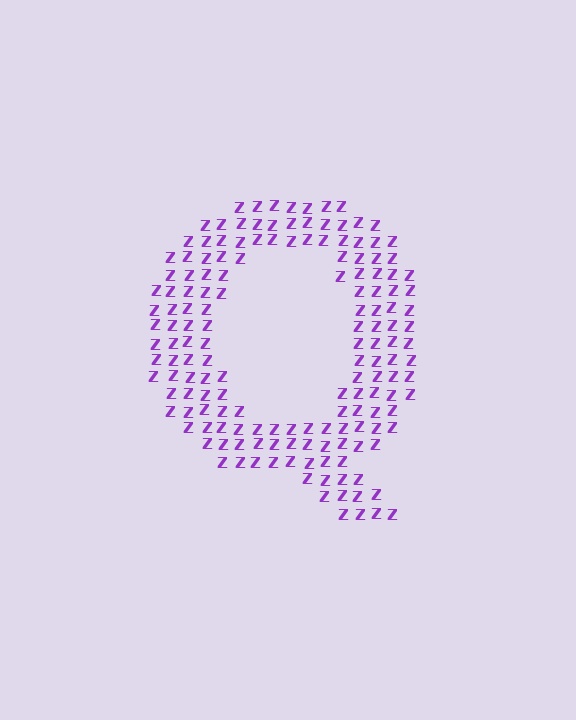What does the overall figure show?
The overall figure shows the letter Q.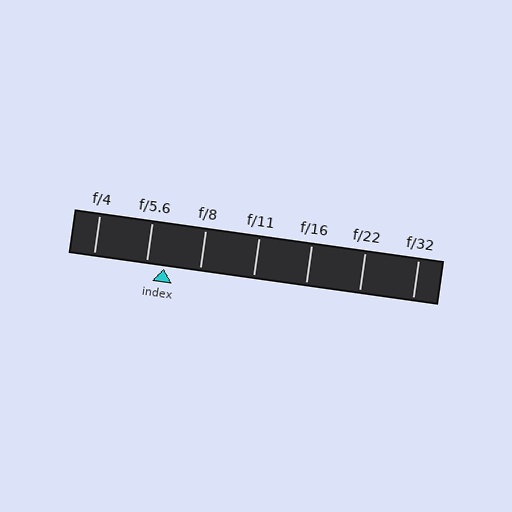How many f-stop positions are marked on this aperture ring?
There are 7 f-stop positions marked.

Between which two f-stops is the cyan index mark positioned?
The index mark is between f/5.6 and f/8.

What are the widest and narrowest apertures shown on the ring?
The widest aperture shown is f/4 and the narrowest is f/32.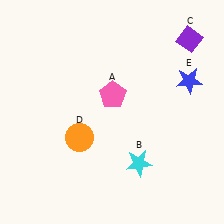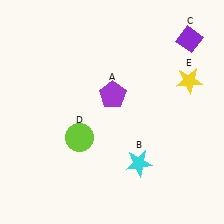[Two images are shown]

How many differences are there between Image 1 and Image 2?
There are 3 differences between the two images.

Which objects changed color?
A changed from pink to purple. D changed from orange to lime. E changed from blue to yellow.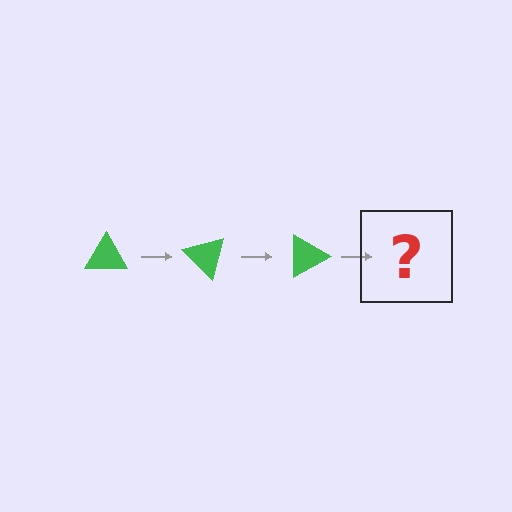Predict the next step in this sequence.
The next step is a green triangle rotated 135 degrees.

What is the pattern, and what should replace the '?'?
The pattern is that the triangle rotates 45 degrees each step. The '?' should be a green triangle rotated 135 degrees.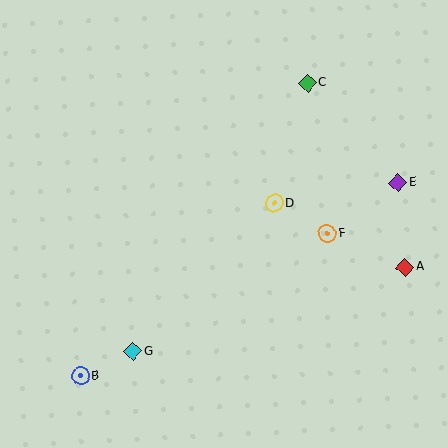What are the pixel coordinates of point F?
Point F is at (327, 234).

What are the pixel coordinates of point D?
Point D is at (274, 203).